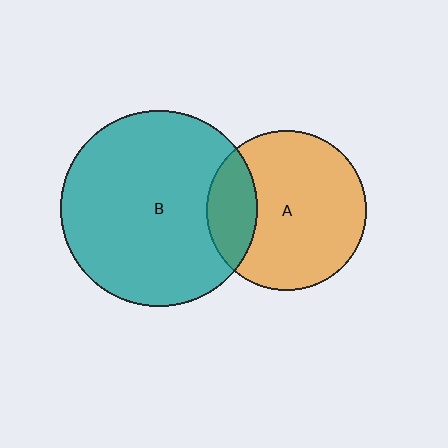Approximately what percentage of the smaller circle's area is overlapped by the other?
Approximately 20%.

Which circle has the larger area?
Circle B (teal).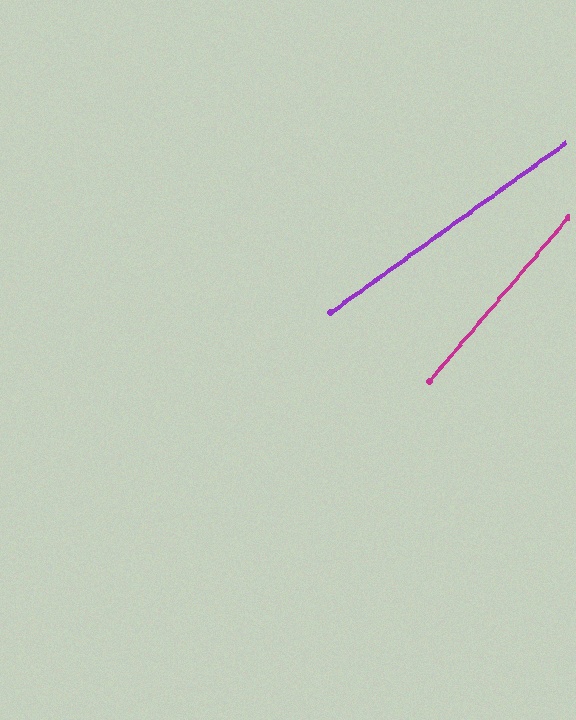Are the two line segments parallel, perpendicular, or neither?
Neither parallel nor perpendicular — they differ by about 14°.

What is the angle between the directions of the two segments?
Approximately 14 degrees.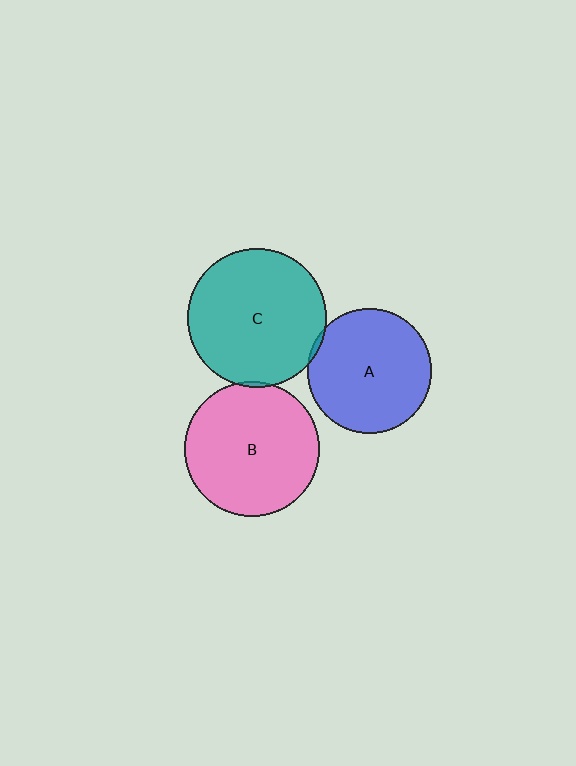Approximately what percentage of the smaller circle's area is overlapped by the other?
Approximately 5%.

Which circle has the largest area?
Circle C (teal).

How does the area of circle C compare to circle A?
Approximately 1.3 times.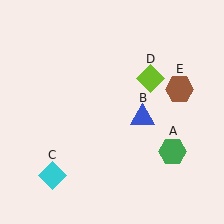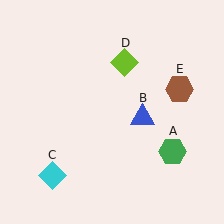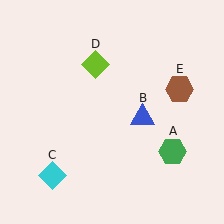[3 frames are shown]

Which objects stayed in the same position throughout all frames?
Green hexagon (object A) and blue triangle (object B) and cyan diamond (object C) and brown hexagon (object E) remained stationary.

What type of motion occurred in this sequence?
The lime diamond (object D) rotated counterclockwise around the center of the scene.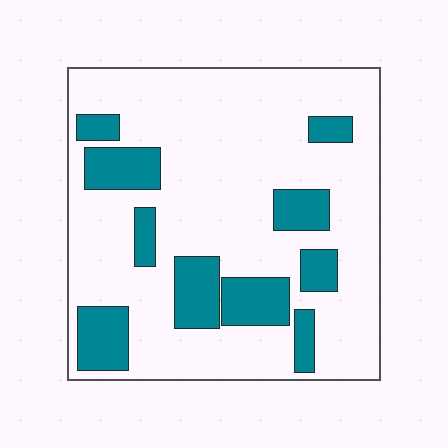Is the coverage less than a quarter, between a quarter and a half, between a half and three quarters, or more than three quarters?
Less than a quarter.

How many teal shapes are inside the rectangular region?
10.